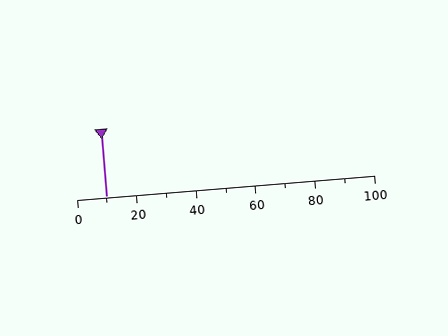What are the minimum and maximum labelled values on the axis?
The axis runs from 0 to 100.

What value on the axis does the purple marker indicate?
The marker indicates approximately 10.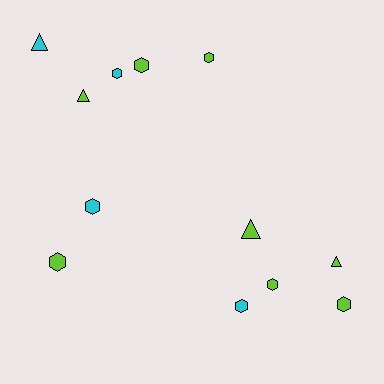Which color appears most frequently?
Lime, with 8 objects.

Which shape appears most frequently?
Hexagon, with 8 objects.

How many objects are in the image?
There are 12 objects.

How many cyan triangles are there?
There is 1 cyan triangle.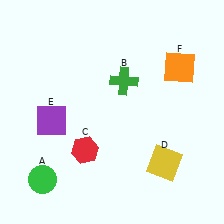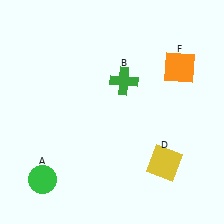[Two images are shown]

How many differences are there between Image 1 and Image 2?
There are 2 differences between the two images.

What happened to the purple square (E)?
The purple square (E) was removed in Image 2. It was in the bottom-left area of Image 1.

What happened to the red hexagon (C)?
The red hexagon (C) was removed in Image 2. It was in the bottom-left area of Image 1.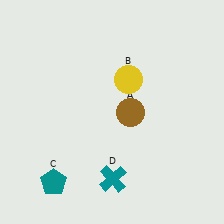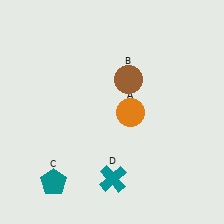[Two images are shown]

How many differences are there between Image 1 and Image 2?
There are 2 differences between the two images.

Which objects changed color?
A changed from brown to orange. B changed from yellow to brown.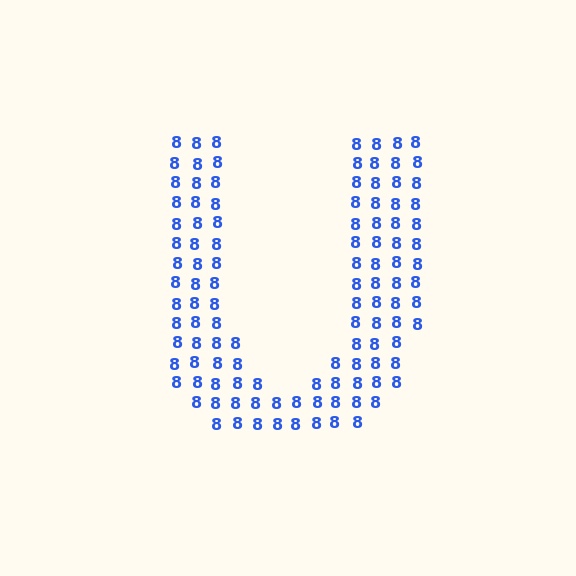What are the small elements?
The small elements are digit 8's.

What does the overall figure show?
The overall figure shows the letter U.